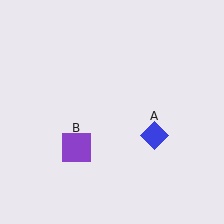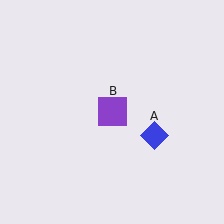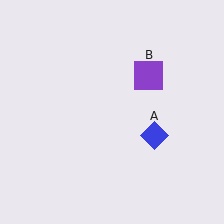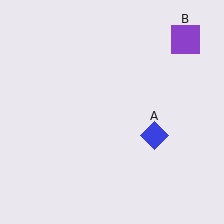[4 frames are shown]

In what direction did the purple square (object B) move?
The purple square (object B) moved up and to the right.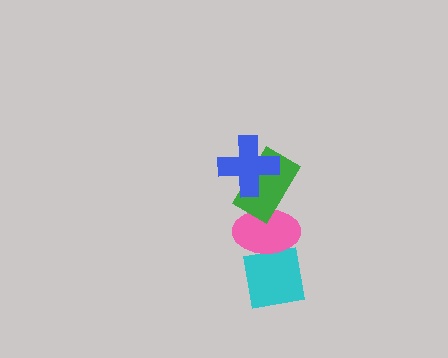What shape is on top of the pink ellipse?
The green rectangle is on top of the pink ellipse.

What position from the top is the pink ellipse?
The pink ellipse is 3rd from the top.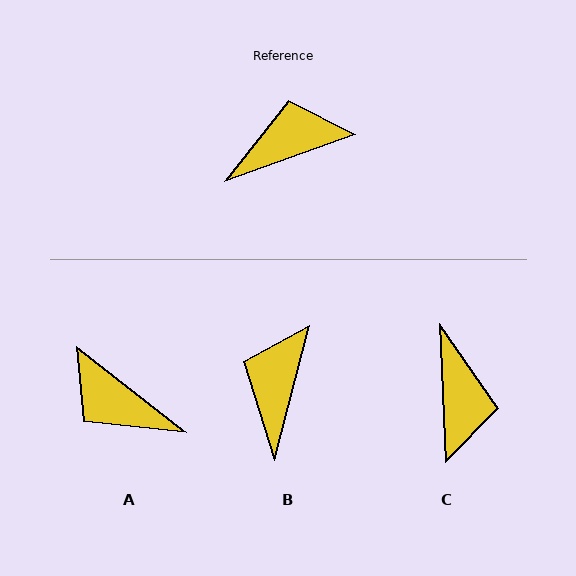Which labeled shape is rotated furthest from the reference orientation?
A, about 122 degrees away.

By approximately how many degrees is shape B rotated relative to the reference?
Approximately 56 degrees counter-clockwise.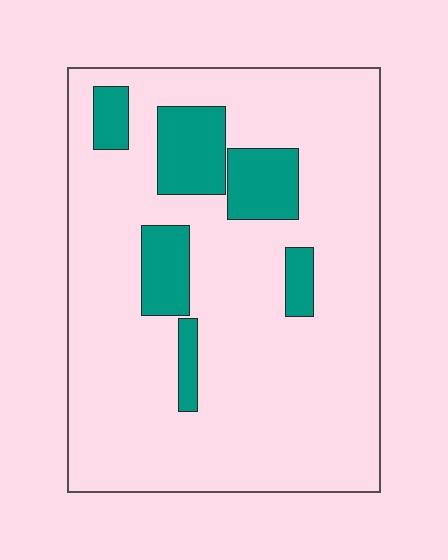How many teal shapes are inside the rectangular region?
6.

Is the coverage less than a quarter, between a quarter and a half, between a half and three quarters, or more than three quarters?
Less than a quarter.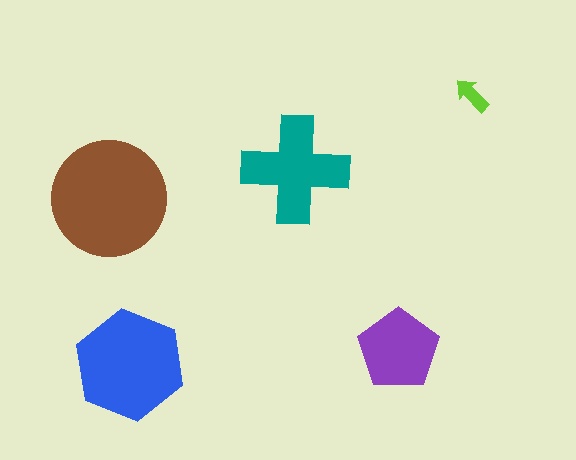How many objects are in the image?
There are 5 objects in the image.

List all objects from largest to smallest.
The brown circle, the blue hexagon, the teal cross, the purple pentagon, the lime arrow.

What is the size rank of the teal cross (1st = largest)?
3rd.